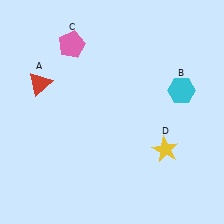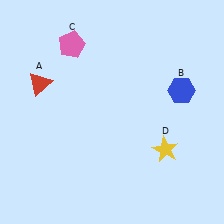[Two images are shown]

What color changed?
The hexagon (B) changed from cyan in Image 1 to blue in Image 2.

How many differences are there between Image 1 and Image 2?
There is 1 difference between the two images.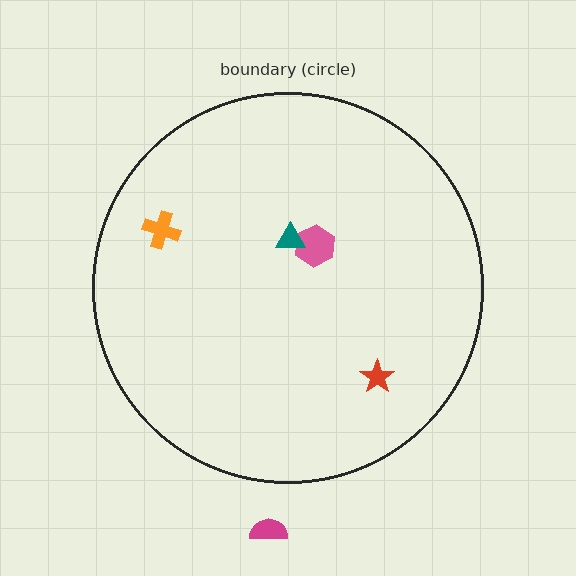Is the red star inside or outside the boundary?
Inside.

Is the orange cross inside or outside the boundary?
Inside.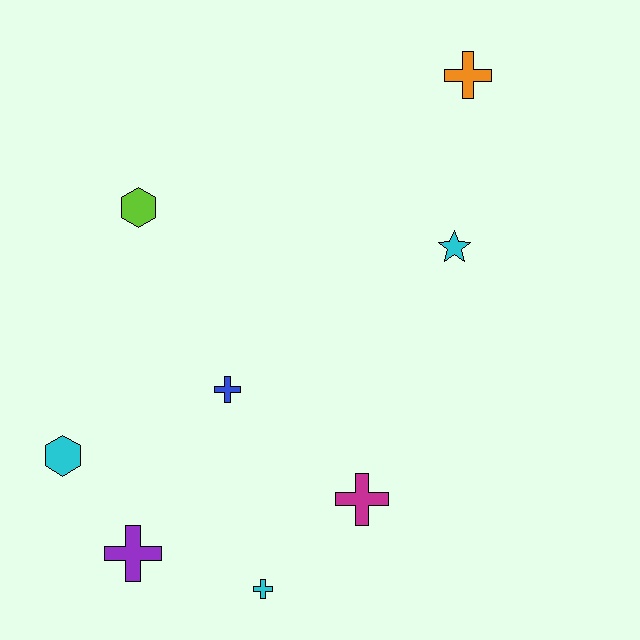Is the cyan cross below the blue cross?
Yes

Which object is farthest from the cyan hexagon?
The orange cross is farthest from the cyan hexagon.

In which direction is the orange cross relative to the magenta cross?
The orange cross is above the magenta cross.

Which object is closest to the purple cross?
The cyan hexagon is closest to the purple cross.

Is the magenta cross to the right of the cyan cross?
Yes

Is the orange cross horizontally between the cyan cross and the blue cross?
No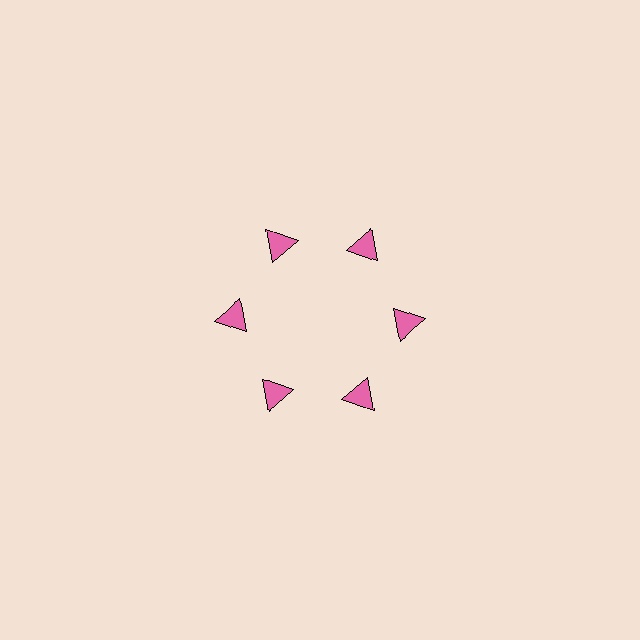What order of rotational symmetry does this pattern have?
This pattern has 6-fold rotational symmetry.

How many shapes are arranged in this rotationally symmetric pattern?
There are 6 shapes, arranged in 6 groups of 1.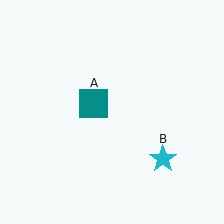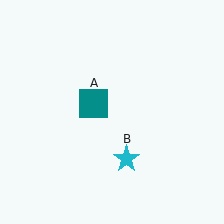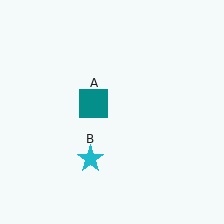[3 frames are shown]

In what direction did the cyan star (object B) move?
The cyan star (object B) moved left.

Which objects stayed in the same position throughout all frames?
Teal square (object A) remained stationary.